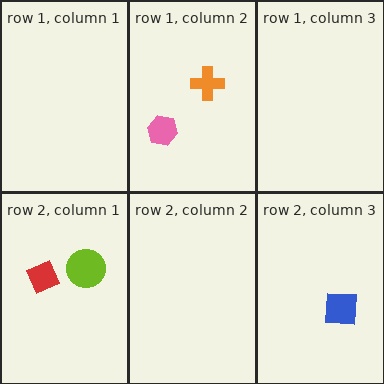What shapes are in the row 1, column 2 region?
The pink hexagon, the orange cross.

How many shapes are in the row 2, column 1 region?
2.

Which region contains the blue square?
The row 2, column 3 region.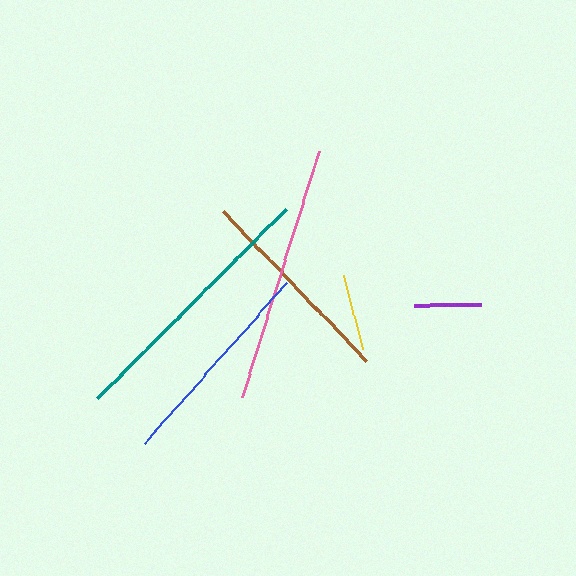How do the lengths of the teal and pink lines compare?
The teal and pink lines are approximately the same length.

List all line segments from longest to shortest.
From longest to shortest: teal, pink, blue, brown, yellow, purple.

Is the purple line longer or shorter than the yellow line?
The yellow line is longer than the purple line.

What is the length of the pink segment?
The pink segment is approximately 258 pixels long.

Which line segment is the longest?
The teal line is the longest at approximately 267 pixels.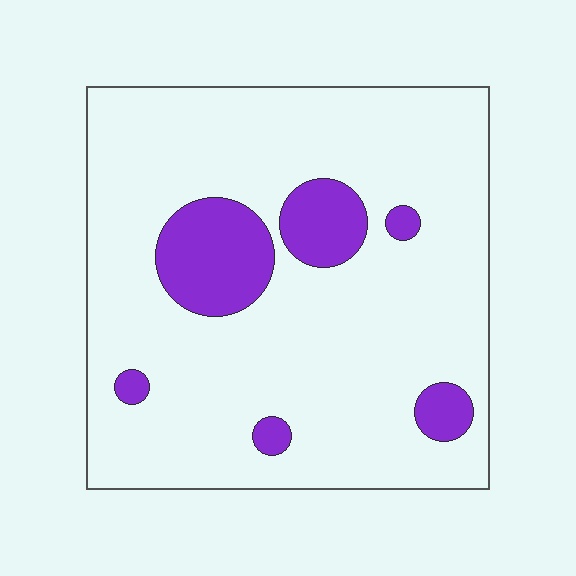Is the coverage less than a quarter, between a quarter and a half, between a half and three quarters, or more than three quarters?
Less than a quarter.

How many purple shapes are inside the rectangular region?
6.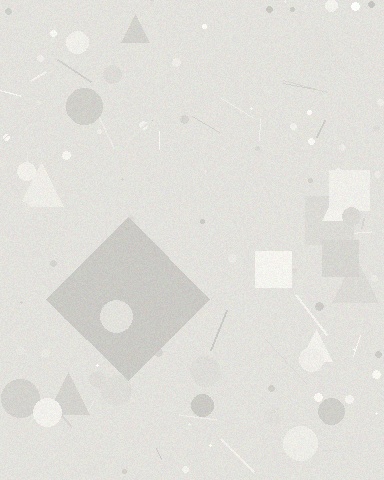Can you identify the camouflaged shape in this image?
The camouflaged shape is a diamond.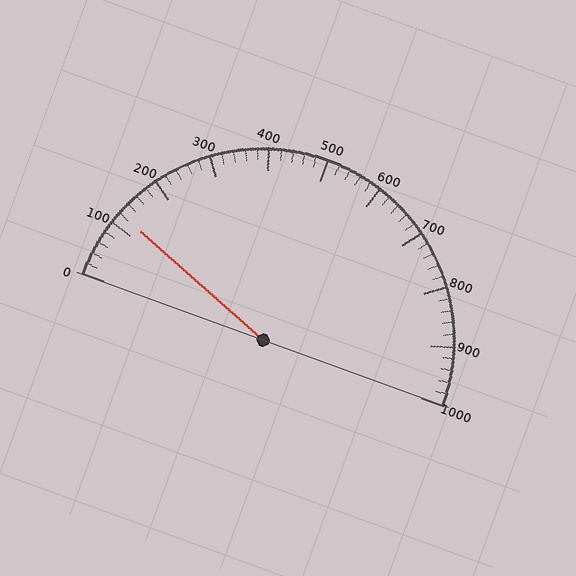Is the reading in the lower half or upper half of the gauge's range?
The reading is in the lower half of the range (0 to 1000).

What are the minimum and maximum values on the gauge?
The gauge ranges from 0 to 1000.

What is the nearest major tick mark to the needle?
The nearest major tick mark is 100.